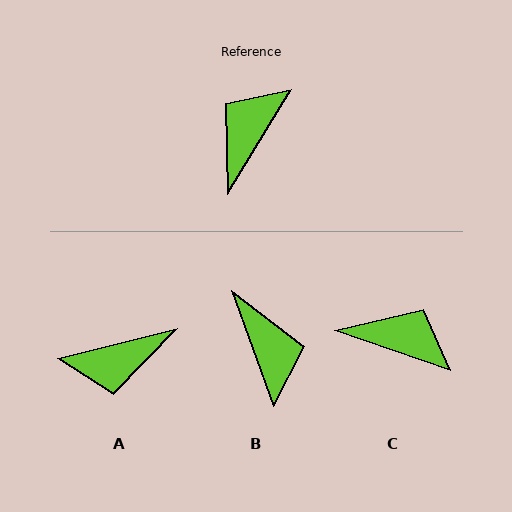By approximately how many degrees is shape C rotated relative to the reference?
Approximately 78 degrees clockwise.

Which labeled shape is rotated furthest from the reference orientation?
A, about 135 degrees away.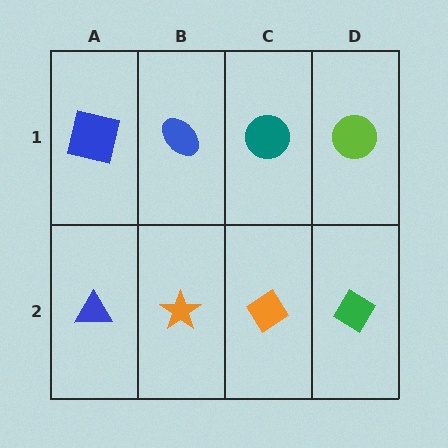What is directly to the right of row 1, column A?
A blue ellipse.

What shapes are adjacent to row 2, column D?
A lime circle (row 1, column D), an orange diamond (row 2, column C).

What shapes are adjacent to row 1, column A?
A blue triangle (row 2, column A), a blue ellipse (row 1, column B).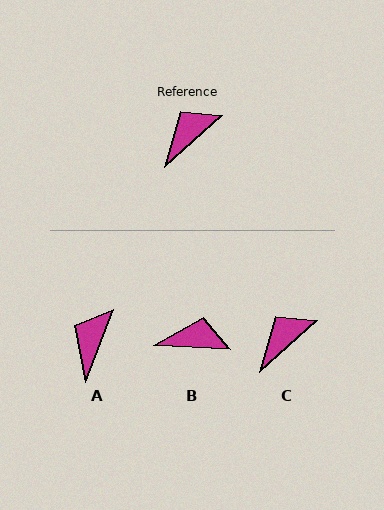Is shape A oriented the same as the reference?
No, it is off by about 28 degrees.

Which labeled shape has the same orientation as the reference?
C.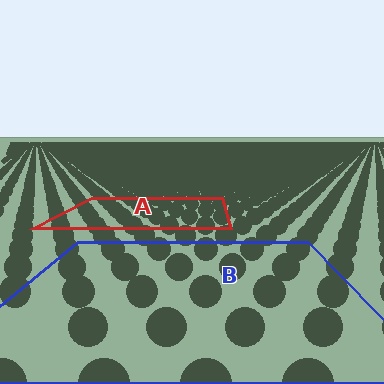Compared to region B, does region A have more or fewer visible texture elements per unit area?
Region A has more texture elements per unit area — they are packed more densely because it is farther away.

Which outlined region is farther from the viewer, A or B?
Region A is farther from the viewer — the texture elements inside it appear smaller and more densely packed.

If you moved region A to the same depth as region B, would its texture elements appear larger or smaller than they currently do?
They would appear larger. At a closer depth, the same texture elements are projected at a bigger on-screen size.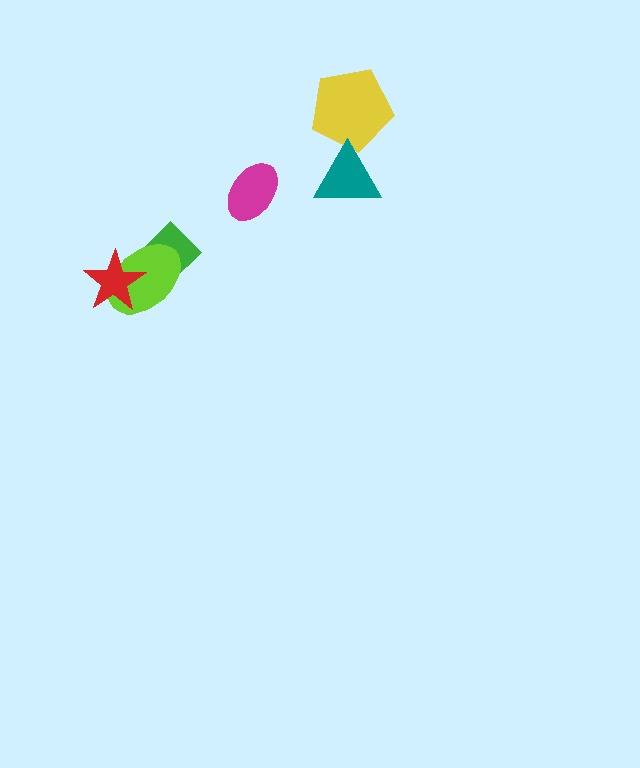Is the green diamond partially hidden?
Yes, it is partially covered by another shape.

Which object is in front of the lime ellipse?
The red star is in front of the lime ellipse.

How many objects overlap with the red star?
1 object overlaps with the red star.